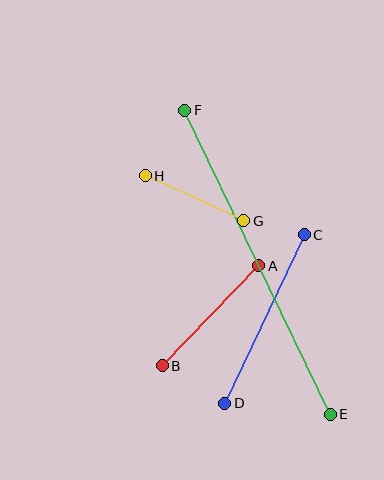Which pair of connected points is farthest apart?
Points E and F are farthest apart.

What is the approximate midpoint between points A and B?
The midpoint is at approximately (211, 316) pixels.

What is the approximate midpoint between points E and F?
The midpoint is at approximately (257, 262) pixels.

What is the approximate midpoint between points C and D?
The midpoint is at approximately (264, 319) pixels.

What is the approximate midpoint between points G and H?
The midpoint is at approximately (195, 198) pixels.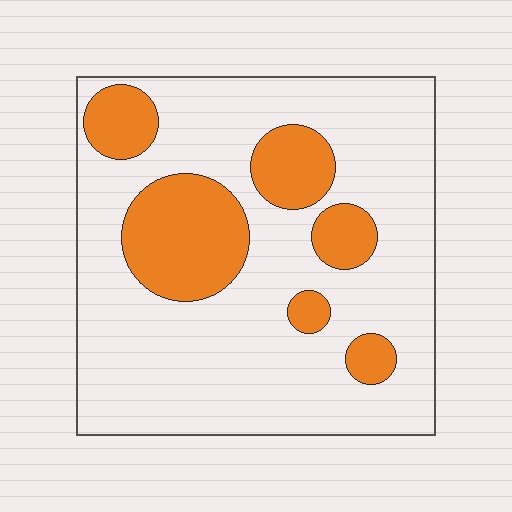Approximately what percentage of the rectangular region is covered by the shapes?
Approximately 25%.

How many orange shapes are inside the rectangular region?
6.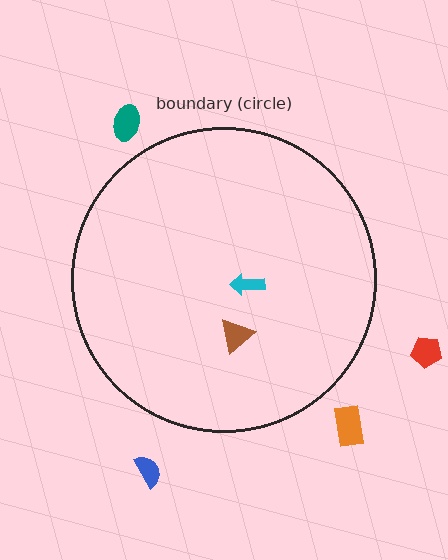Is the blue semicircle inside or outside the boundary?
Outside.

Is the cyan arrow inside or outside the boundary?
Inside.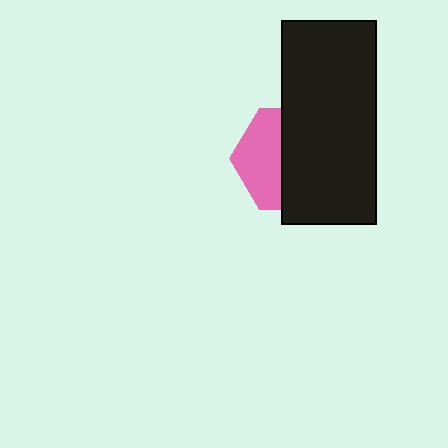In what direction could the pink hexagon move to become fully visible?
The pink hexagon could move left. That would shift it out from behind the black rectangle entirely.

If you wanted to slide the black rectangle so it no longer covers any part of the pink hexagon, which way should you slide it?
Slide it right — that is the most direct way to separate the two shapes.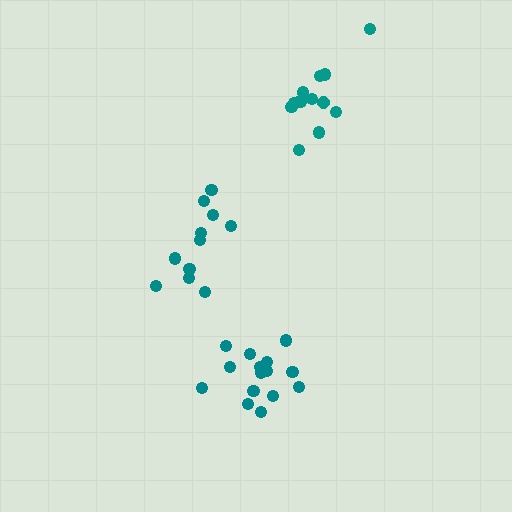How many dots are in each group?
Group 1: 14 dots, Group 2: 15 dots, Group 3: 11 dots (40 total).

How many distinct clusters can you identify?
There are 3 distinct clusters.